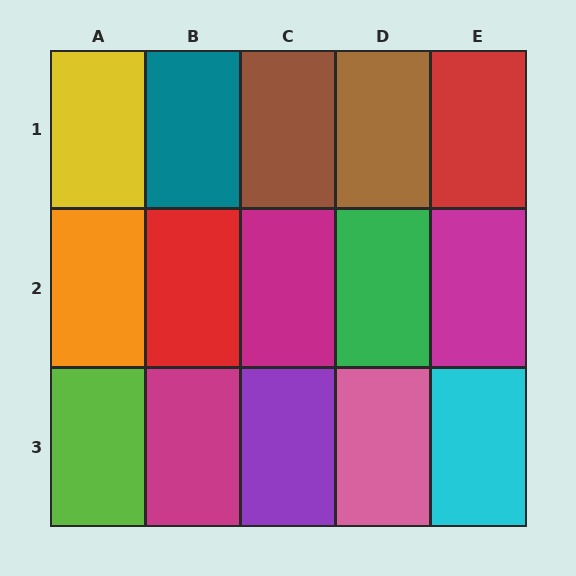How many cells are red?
2 cells are red.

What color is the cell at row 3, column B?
Magenta.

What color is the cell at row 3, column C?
Purple.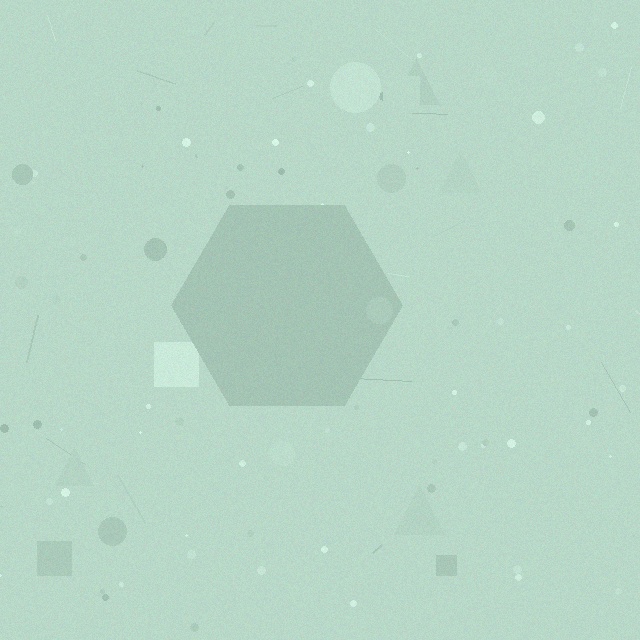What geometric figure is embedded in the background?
A hexagon is embedded in the background.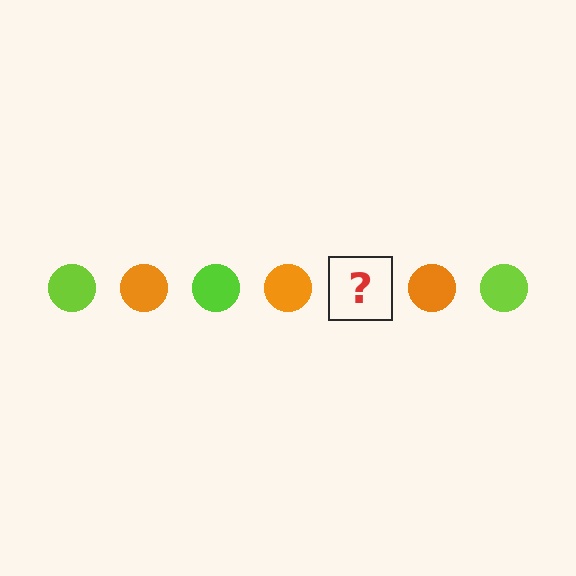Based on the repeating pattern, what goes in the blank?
The blank should be a lime circle.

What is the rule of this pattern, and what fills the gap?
The rule is that the pattern cycles through lime, orange circles. The gap should be filled with a lime circle.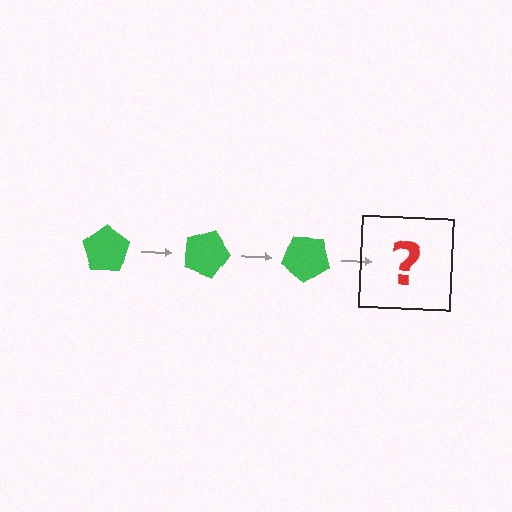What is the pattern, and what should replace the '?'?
The pattern is that the pentagon rotates 20 degrees each step. The '?' should be a green pentagon rotated 60 degrees.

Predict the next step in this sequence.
The next step is a green pentagon rotated 60 degrees.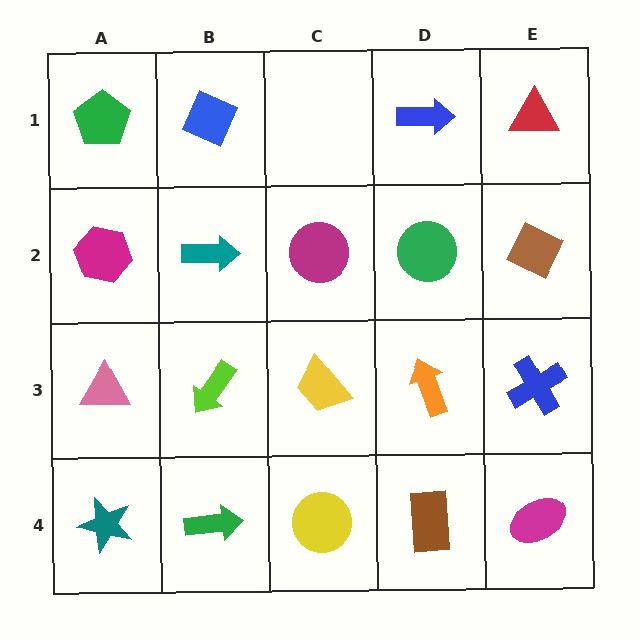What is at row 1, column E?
A red triangle.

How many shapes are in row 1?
4 shapes.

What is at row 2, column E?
A brown diamond.